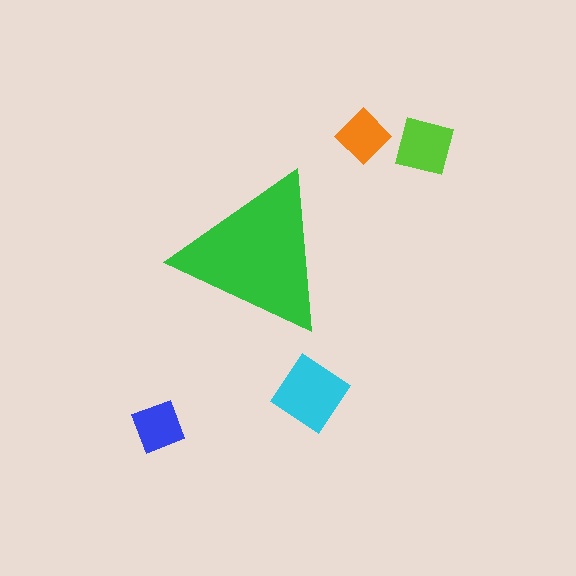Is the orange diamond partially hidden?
No, the orange diamond is fully visible.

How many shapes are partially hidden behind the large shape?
0 shapes are partially hidden.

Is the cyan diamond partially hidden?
No, the cyan diamond is fully visible.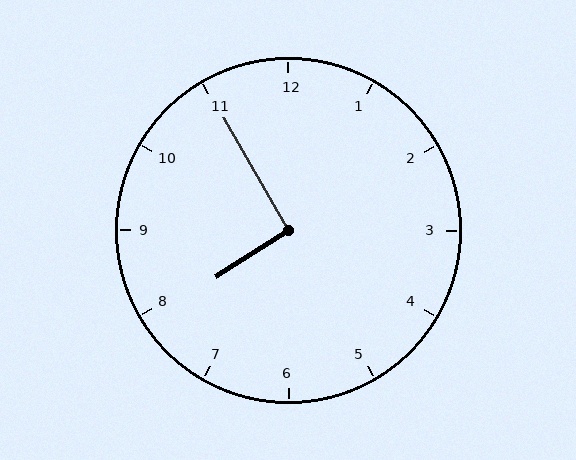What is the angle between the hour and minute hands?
Approximately 92 degrees.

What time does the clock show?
7:55.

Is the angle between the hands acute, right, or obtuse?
It is right.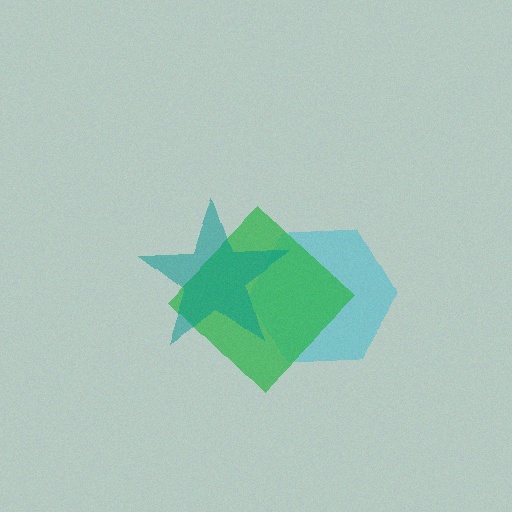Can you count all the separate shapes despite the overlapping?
Yes, there are 3 separate shapes.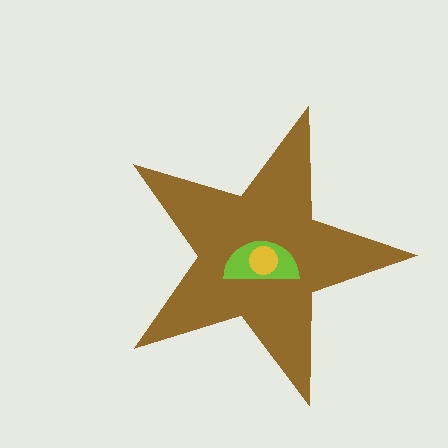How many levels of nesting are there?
3.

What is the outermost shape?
The brown star.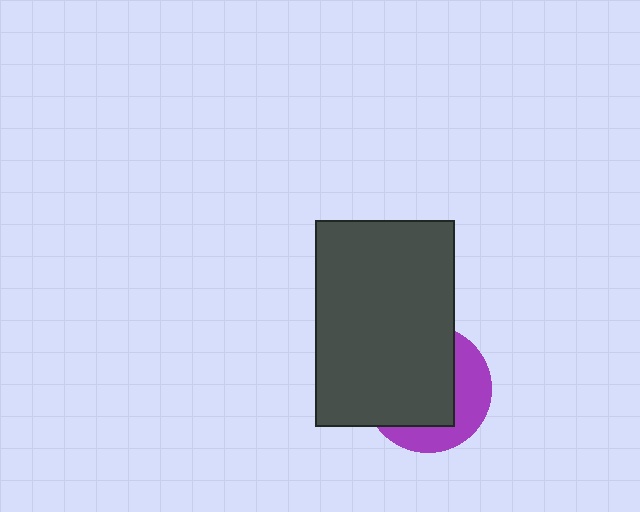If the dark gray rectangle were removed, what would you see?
You would see the complete purple circle.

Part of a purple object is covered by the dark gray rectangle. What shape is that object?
It is a circle.